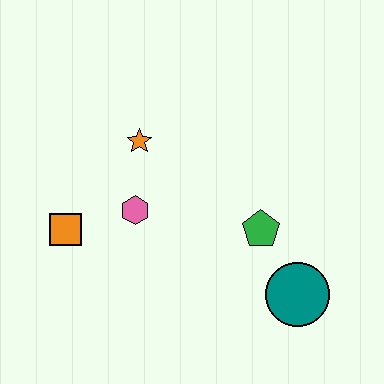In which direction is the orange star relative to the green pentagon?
The orange star is to the left of the green pentagon.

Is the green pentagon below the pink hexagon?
Yes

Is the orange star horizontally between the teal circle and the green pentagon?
No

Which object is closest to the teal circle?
The green pentagon is closest to the teal circle.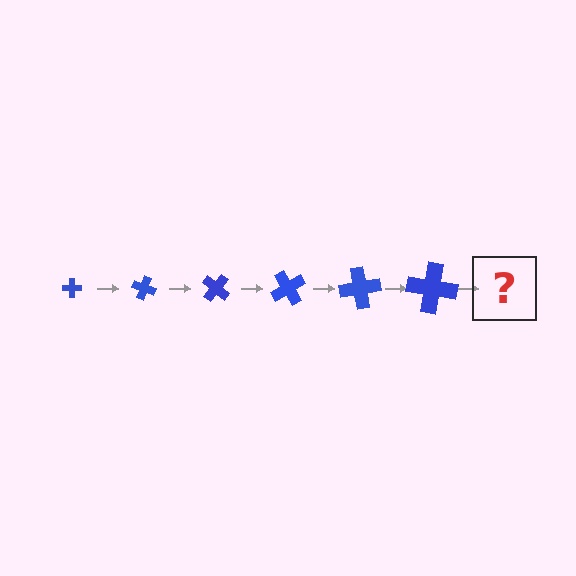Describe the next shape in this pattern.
It should be a cross, larger than the previous one and rotated 120 degrees from the start.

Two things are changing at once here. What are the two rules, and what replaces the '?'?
The two rules are that the cross grows larger each step and it rotates 20 degrees each step. The '?' should be a cross, larger than the previous one and rotated 120 degrees from the start.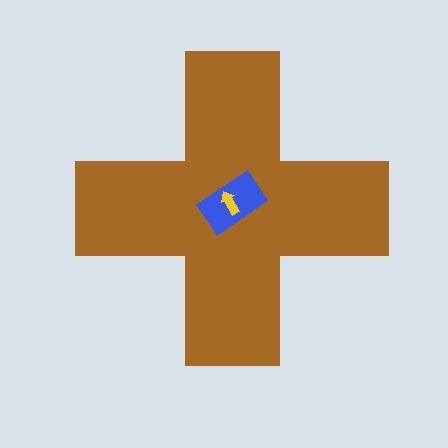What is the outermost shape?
The brown cross.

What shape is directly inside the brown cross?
The blue rectangle.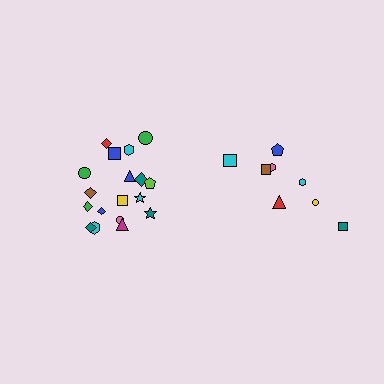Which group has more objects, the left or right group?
The left group.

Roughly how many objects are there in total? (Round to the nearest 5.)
Roughly 25 objects in total.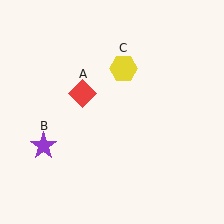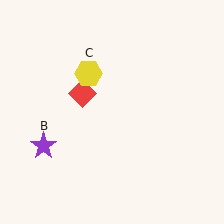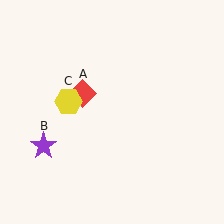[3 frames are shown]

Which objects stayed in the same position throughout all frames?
Red diamond (object A) and purple star (object B) remained stationary.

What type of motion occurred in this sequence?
The yellow hexagon (object C) rotated counterclockwise around the center of the scene.